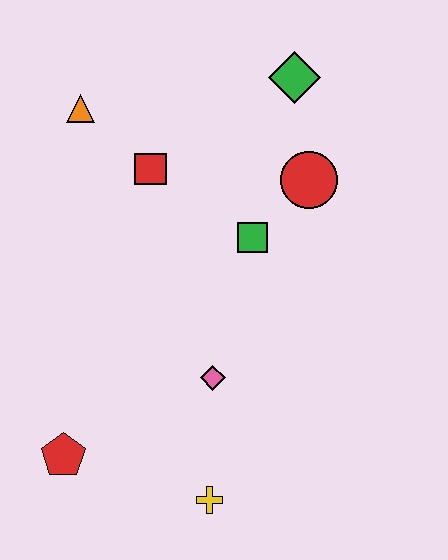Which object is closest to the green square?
The red circle is closest to the green square.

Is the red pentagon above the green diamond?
No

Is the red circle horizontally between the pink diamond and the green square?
No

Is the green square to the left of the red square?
No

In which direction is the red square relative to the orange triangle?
The red square is to the right of the orange triangle.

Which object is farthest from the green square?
The red pentagon is farthest from the green square.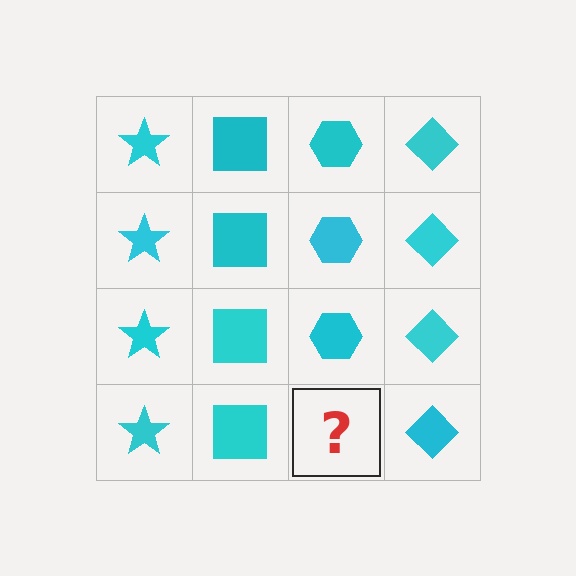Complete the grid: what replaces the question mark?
The question mark should be replaced with a cyan hexagon.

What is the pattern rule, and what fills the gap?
The rule is that each column has a consistent shape. The gap should be filled with a cyan hexagon.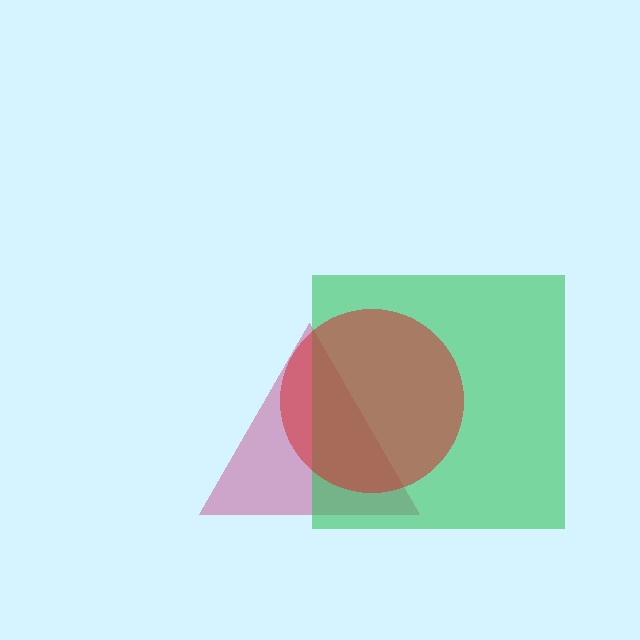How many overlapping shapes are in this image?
There are 3 overlapping shapes in the image.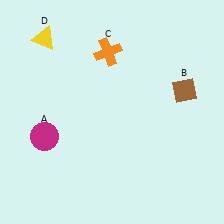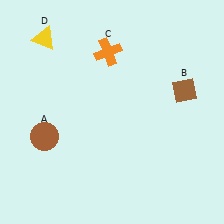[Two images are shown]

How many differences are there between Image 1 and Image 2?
There is 1 difference between the two images.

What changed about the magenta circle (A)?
In Image 1, A is magenta. In Image 2, it changed to brown.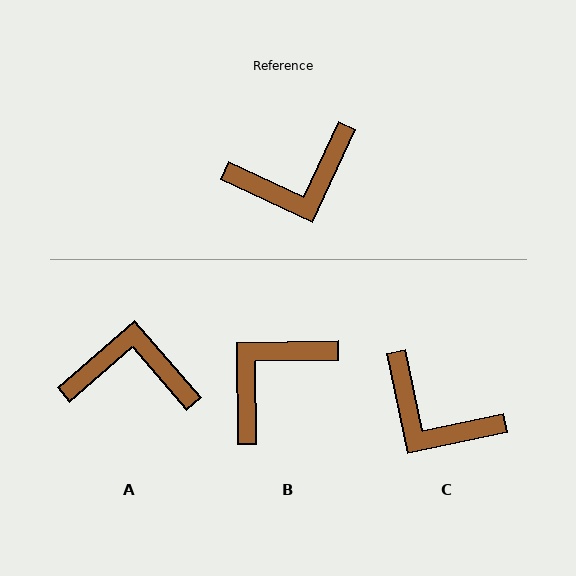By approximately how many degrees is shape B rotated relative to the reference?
Approximately 154 degrees clockwise.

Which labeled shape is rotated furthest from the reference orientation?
A, about 156 degrees away.